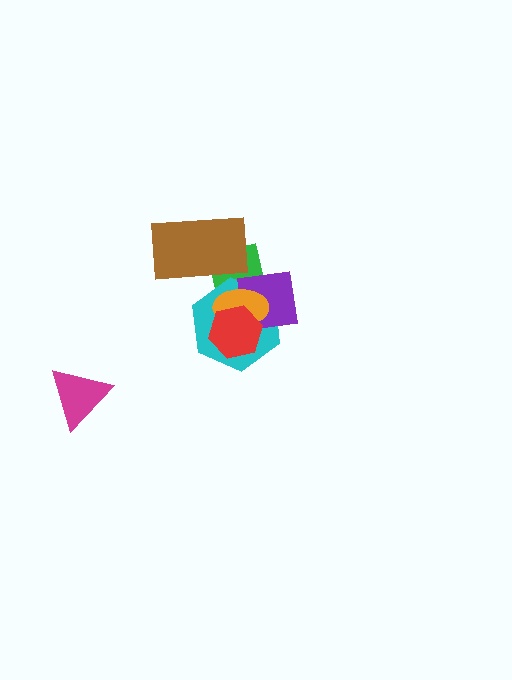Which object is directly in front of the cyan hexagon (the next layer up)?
The purple square is directly in front of the cyan hexagon.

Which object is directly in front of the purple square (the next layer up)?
The orange ellipse is directly in front of the purple square.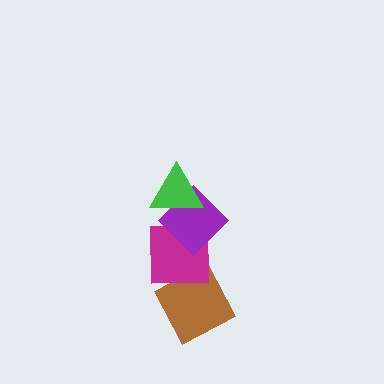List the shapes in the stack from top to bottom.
From top to bottom: the green triangle, the purple diamond, the magenta square, the brown diamond.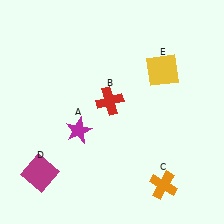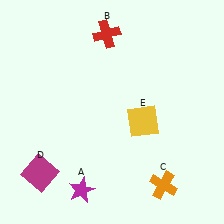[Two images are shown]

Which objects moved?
The objects that moved are: the magenta star (A), the red cross (B), the yellow square (E).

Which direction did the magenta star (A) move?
The magenta star (A) moved down.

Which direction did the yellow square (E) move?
The yellow square (E) moved down.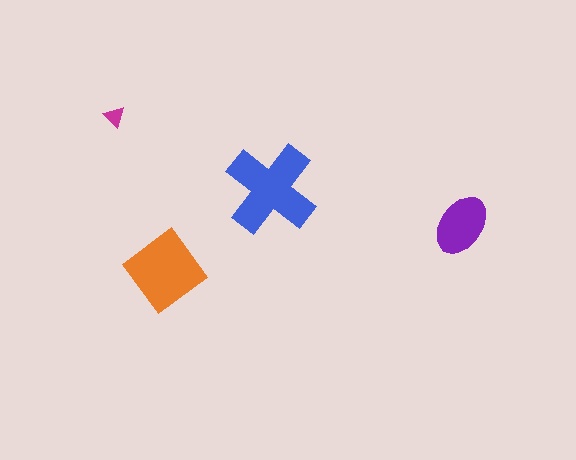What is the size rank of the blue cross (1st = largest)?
1st.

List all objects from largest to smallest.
The blue cross, the orange diamond, the purple ellipse, the magenta triangle.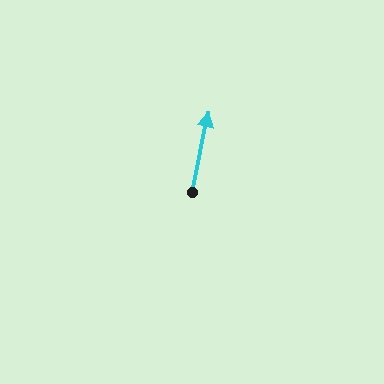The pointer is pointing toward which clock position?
Roughly 12 o'clock.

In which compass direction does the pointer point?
North.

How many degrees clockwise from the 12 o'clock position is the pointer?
Approximately 12 degrees.